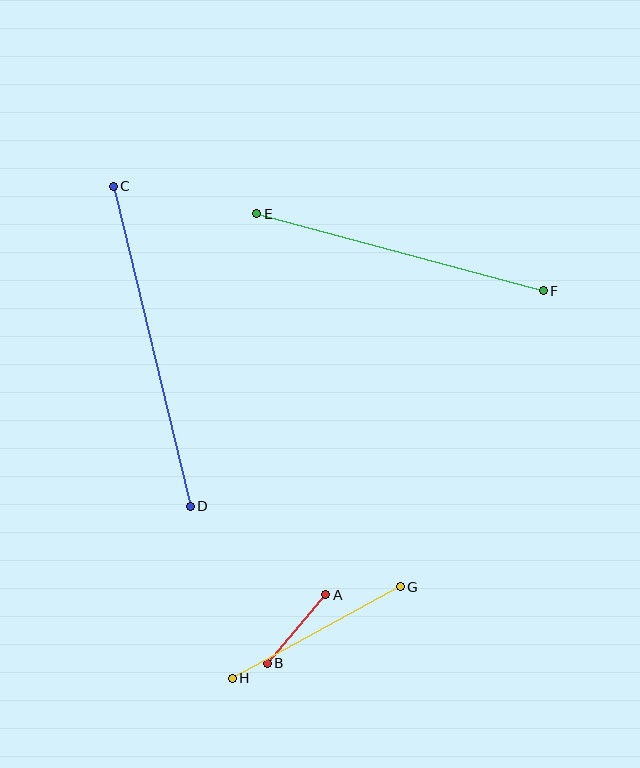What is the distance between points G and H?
The distance is approximately 192 pixels.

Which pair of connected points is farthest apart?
Points C and D are farthest apart.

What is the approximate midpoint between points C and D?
The midpoint is at approximately (152, 346) pixels.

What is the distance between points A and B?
The distance is approximately 90 pixels.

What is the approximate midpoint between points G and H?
The midpoint is at approximately (316, 632) pixels.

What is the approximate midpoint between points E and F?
The midpoint is at approximately (400, 252) pixels.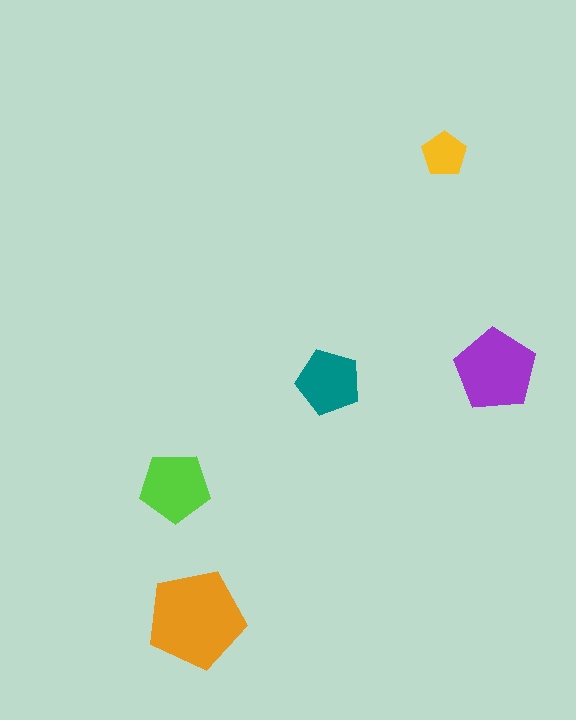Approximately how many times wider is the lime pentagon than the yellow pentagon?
About 1.5 times wider.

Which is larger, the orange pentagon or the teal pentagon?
The orange one.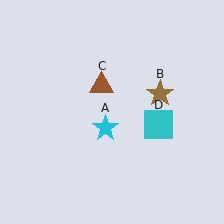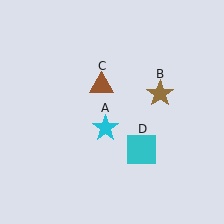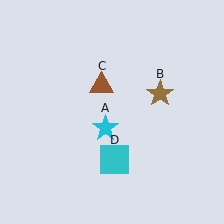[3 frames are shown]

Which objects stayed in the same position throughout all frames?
Cyan star (object A) and brown star (object B) and brown triangle (object C) remained stationary.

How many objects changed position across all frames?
1 object changed position: cyan square (object D).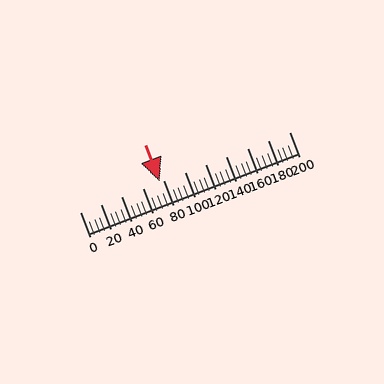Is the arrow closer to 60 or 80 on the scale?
The arrow is closer to 80.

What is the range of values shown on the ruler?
The ruler shows values from 0 to 200.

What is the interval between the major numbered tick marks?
The major tick marks are spaced 20 units apart.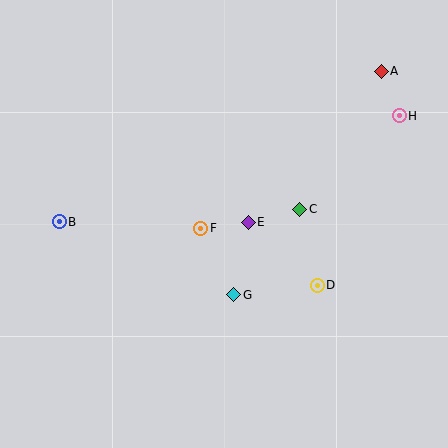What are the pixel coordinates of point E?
Point E is at (248, 222).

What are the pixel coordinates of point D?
Point D is at (317, 285).